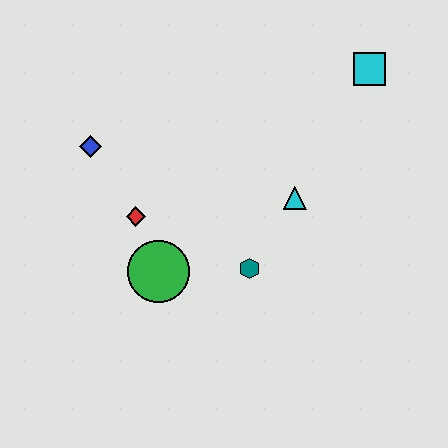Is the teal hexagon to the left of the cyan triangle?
Yes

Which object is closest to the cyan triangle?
The teal hexagon is closest to the cyan triangle.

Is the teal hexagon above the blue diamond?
No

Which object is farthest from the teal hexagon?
The cyan square is farthest from the teal hexagon.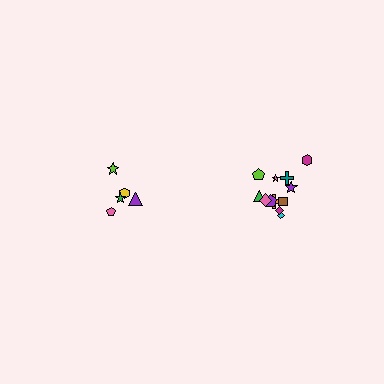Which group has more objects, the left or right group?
The right group.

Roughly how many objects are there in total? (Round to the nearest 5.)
Roughly 15 objects in total.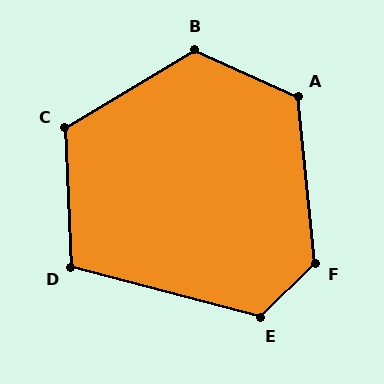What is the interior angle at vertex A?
Approximately 120 degrees (obtuse).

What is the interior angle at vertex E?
Approximately 121 degrees (obtuse).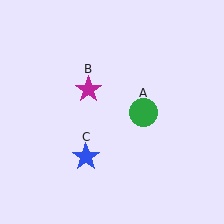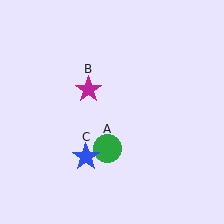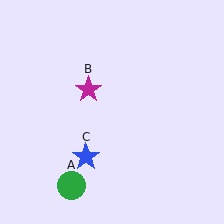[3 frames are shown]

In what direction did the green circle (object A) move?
The green circle (object A) moved down and to the left.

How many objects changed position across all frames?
1 object changed position: green circle (object A).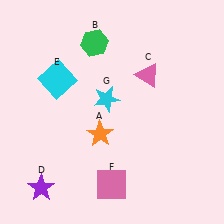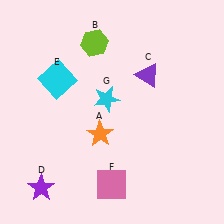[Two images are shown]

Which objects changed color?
B changed from green to lime. C changed from pink to purple.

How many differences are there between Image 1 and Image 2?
There are 2 differences between the two images.